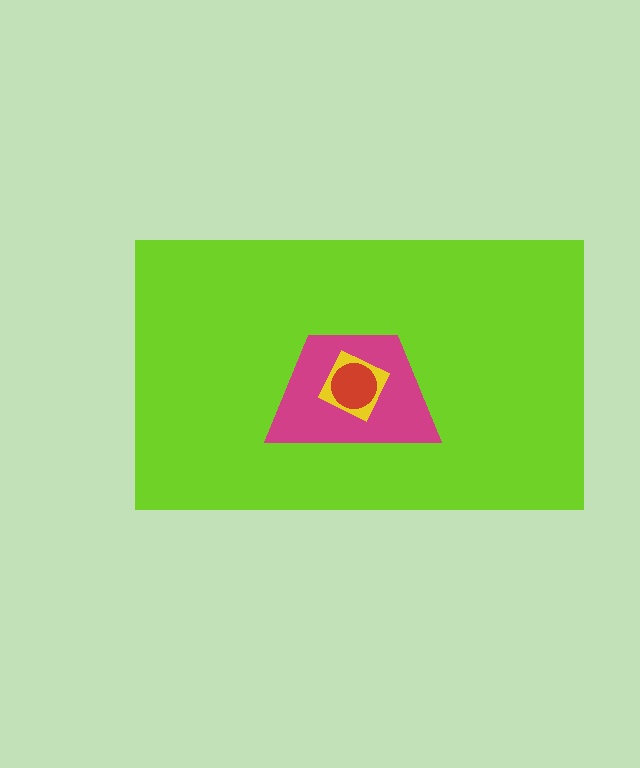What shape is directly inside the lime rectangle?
The magenta trapezoid.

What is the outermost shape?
The lime rectangle.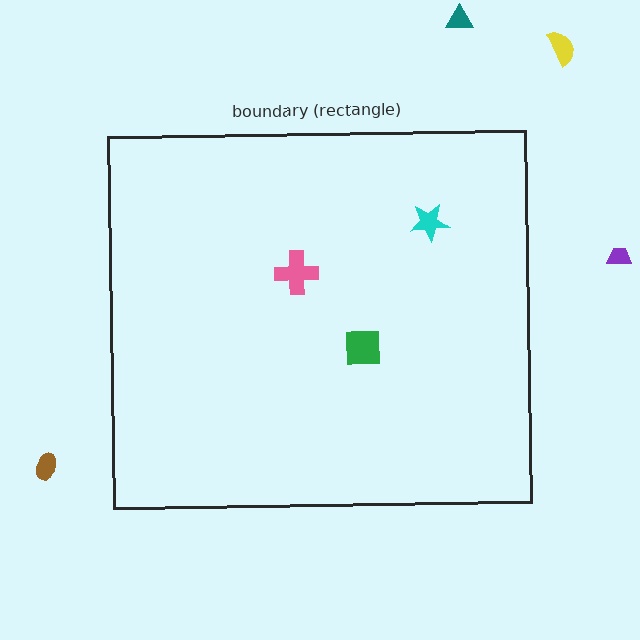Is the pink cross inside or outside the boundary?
Inside.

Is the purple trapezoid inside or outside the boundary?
Outside.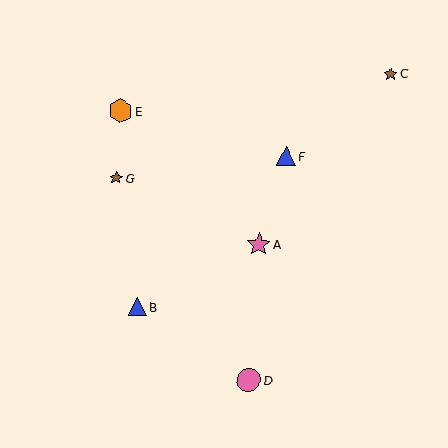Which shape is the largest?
The orange hexagon (labeled E) is the largest.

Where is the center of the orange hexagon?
The center of the orange hexagon is at (120, 111).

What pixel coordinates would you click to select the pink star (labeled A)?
Click at (259, 245) to select the pink star A.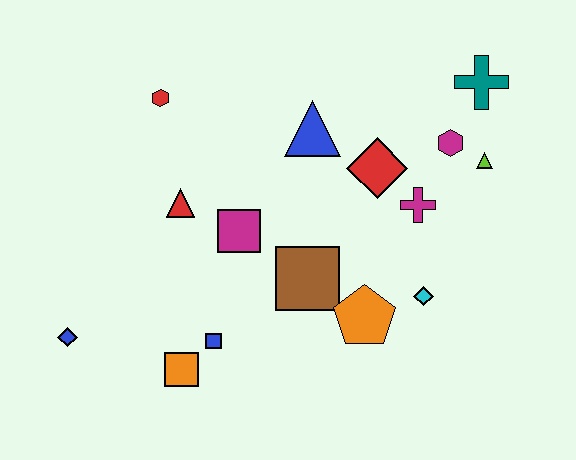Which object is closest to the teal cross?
The magenta hexagon is closest to the teal cross.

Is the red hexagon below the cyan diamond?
No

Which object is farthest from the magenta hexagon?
The blue diamond is farthest from the magenta hexagon.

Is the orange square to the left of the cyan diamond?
Yes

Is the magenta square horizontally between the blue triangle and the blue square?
Yes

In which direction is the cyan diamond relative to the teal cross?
The cyan diamond is below the teal cross.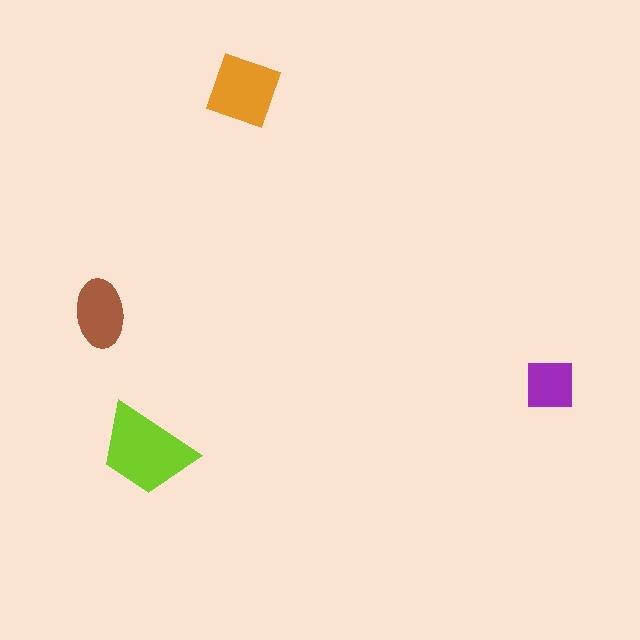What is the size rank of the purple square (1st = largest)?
4th.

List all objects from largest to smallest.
The lime trapezoid, the orange diamond, the brown ellipse, the purple square.